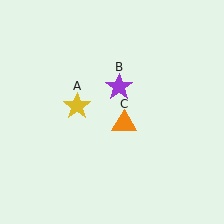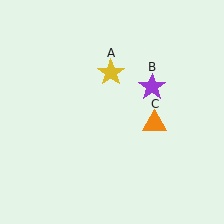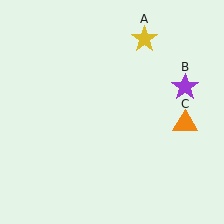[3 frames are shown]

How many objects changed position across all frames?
3 objects changed position: yellow star (object A), purple star (object B), orange triangle (object C).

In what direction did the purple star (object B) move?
The purple star (object B) moved right.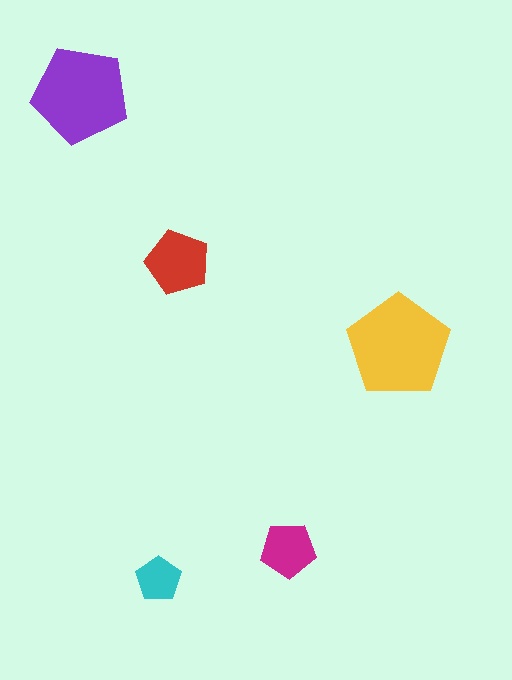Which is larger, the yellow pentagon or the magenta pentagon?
The yellow one.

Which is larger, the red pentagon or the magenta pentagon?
The red one.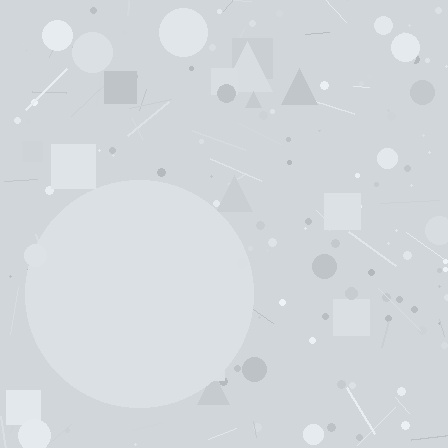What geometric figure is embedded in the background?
A circle is embedded in the background.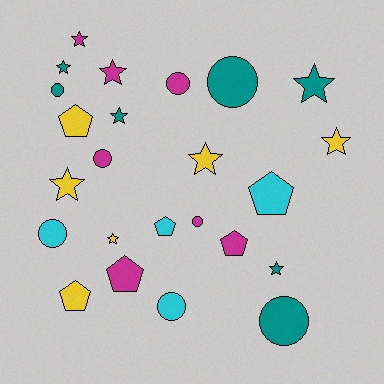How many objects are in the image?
There are 24 objects.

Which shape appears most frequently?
Star, with 10 objects.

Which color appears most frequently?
Magenta, with 7 objects.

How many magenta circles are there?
There are 3 magenta circles.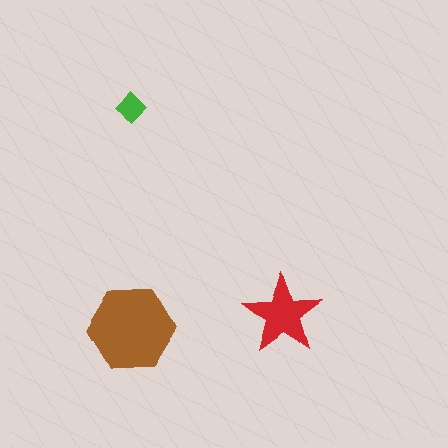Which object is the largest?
The brown hexagon.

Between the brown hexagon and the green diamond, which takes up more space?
The brown hexagon.